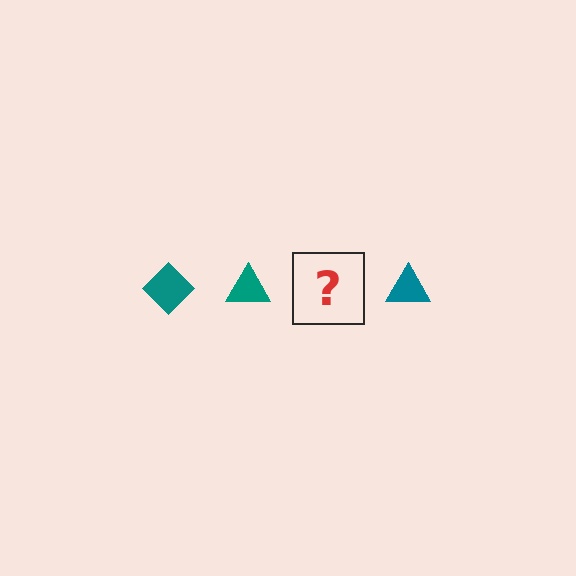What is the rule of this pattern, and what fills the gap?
The rule is that the pattern cycles through diamond, triangle shapes in teal. The gap should be filled with a teal diamond.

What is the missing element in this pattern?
The missing element is a teal diamond.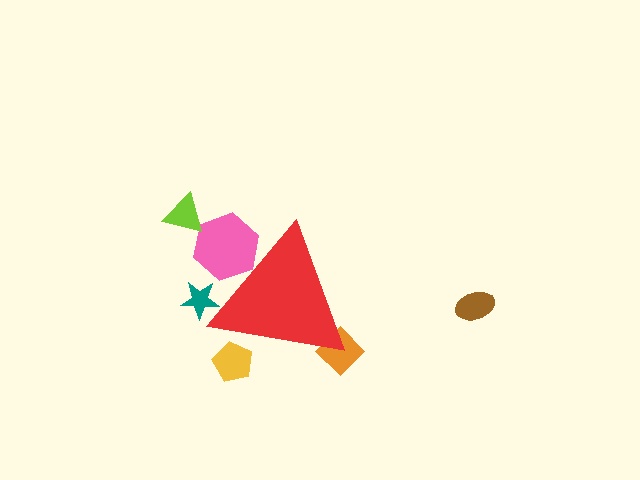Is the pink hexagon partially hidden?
Yes, the pink hexagon is partially hidden behind the red triangle.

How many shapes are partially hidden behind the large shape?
4 shapes are partially hidden.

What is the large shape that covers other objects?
A red triangle.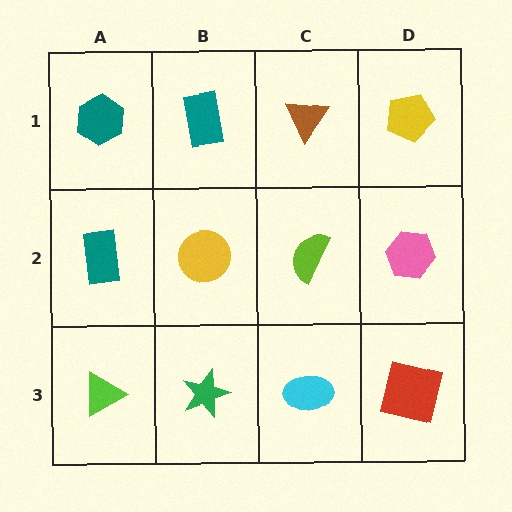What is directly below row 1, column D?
A pink hexagon.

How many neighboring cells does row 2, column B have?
4.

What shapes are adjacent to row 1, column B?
A yellow circle (row 2, column B), a teal hexagon (row 1, column A), a brown triangle (row 1, column C).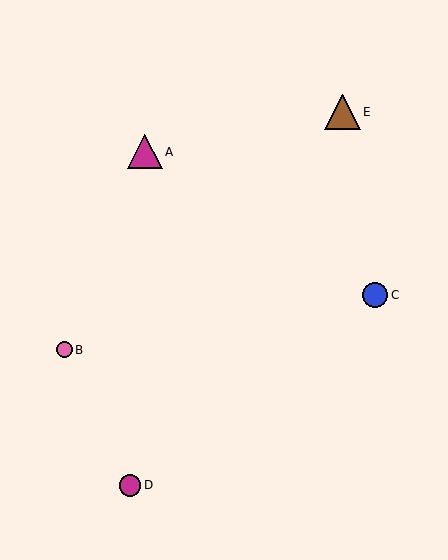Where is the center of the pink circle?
The center of the pink circle is at (64, 350).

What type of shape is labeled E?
Shape E is a brown triangle.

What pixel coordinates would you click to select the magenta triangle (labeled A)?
Click at (145, 152) to select the magenta triangle A.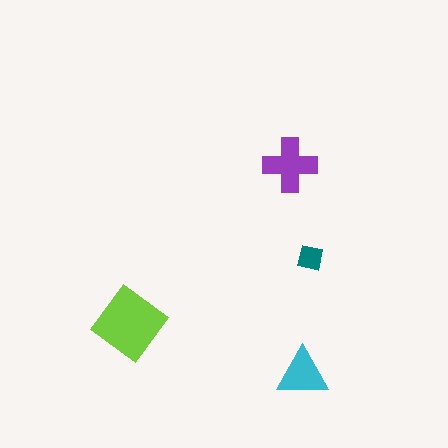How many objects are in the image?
There are 4 objects in the image.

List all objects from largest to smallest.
The lime diamond, the purple cross, the cyan triangle, the teal square.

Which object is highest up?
The purple cross is topmost.